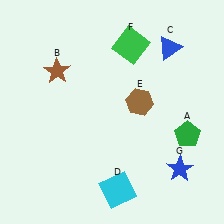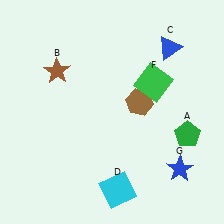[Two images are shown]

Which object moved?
The green square (F) moved down.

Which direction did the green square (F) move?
The green square (F) moved down.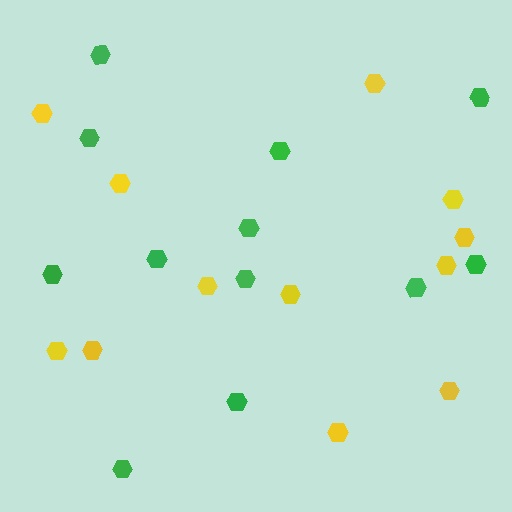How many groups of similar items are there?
There are 2 groups: one group of green hexagons (12) and one group of yellow hexagons (12).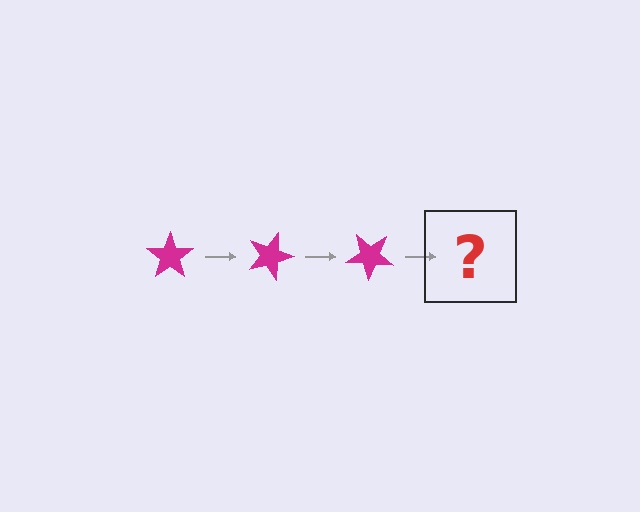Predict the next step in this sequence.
The next step is a magenta star rotated 60 degrees.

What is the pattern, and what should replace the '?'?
The pattern is that the star rotates 20 degrees each step. The '?' should be a magenta star rotated 60 degrees.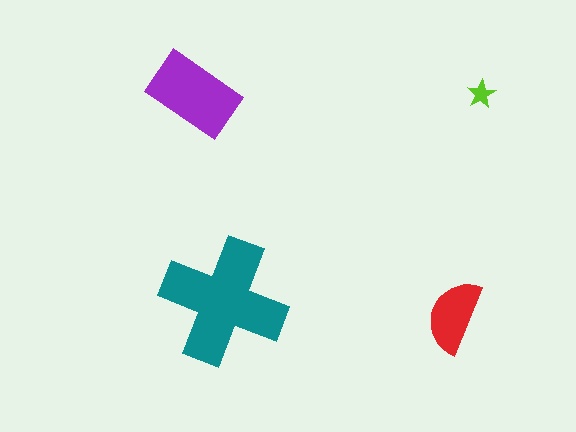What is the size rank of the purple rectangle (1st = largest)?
2nd.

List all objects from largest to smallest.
The teal cross, the purple rectangle, the red semicircle, the lime star.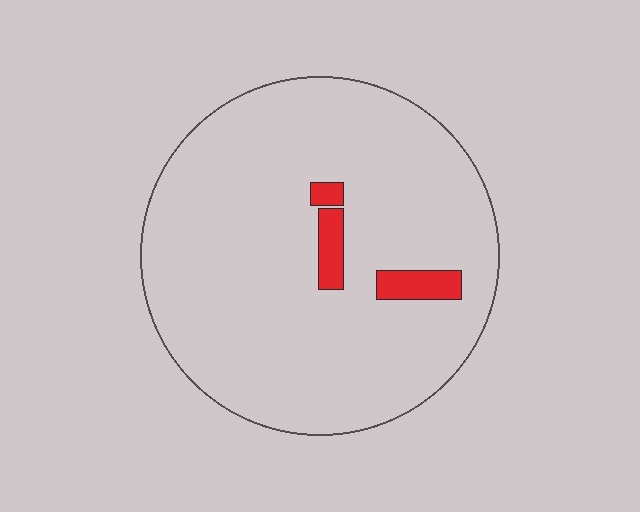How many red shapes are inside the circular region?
3.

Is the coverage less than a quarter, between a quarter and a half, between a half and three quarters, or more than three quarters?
Less than a quarter.